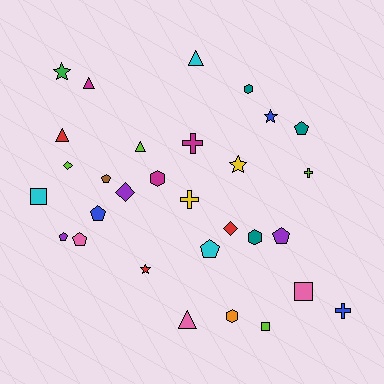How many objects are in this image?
There are 30 objects.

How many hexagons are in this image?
There are 4 hexagons.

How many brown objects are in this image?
There is 1 brown object.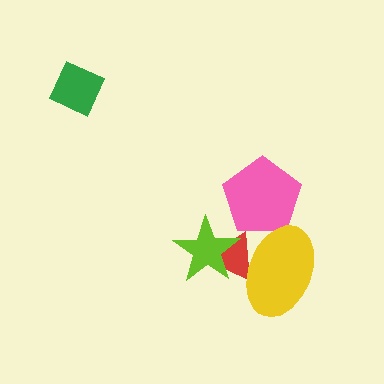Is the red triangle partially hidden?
Yes, it is partially covered by another shape.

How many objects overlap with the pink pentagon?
1 object overlaps with the pink pentagon.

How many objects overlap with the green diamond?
0 objects overlap with the green diamond.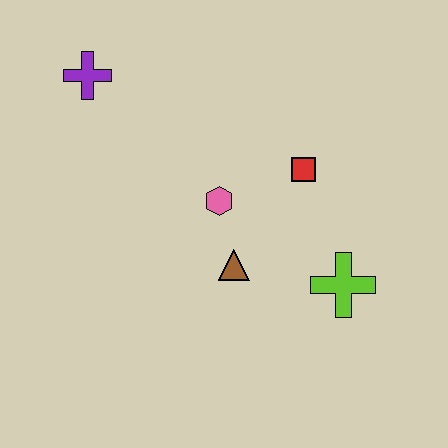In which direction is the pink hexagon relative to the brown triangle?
The pink hexagon is above the brown triangle.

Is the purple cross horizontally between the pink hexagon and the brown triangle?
No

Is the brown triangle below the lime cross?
No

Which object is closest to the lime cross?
The brown triangle is closest to the lime cross.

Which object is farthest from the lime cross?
The purple cross is farthest from the lime cross.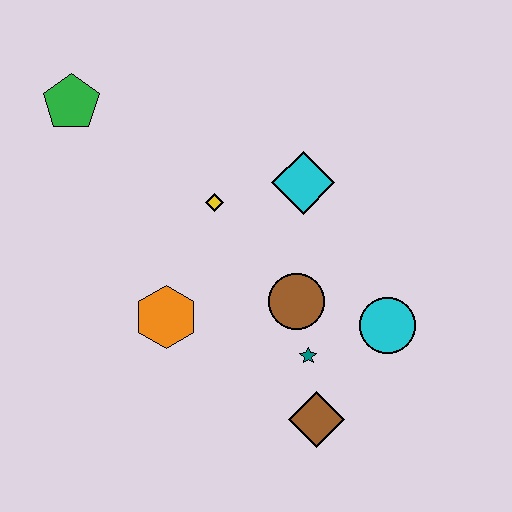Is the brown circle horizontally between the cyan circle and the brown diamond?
No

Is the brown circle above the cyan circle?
Yes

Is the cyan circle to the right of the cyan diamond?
Yes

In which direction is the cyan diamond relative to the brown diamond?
The cyan diamond is above the brown diamond.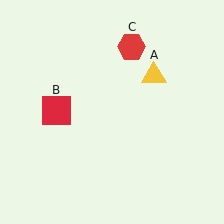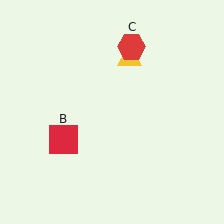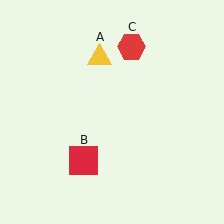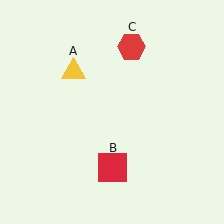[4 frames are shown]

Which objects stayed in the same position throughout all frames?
Red hexagon (object C) remained stationary.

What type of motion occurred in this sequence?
The yellow triangle (object A), red square (object B) rotated counterclockwise around the center of the scene.